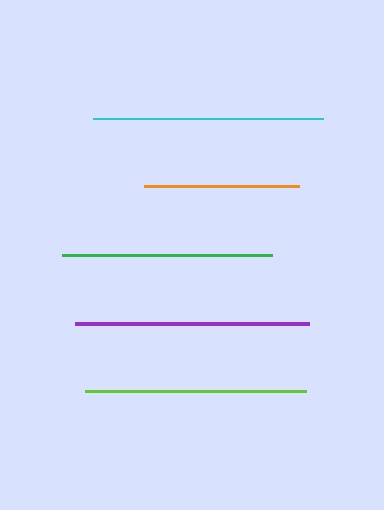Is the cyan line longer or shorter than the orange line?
The cyan line is longer than the orange line.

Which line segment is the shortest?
The orange line is the shortest at approximately 155 pixels.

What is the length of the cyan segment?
The cyan segment is approximately 231 pixels long.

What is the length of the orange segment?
The orange segment is approximately 155 pixels long.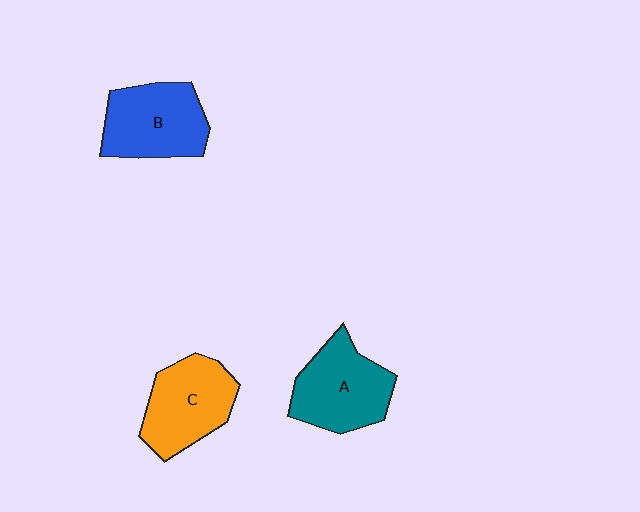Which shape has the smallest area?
Shape C (orange).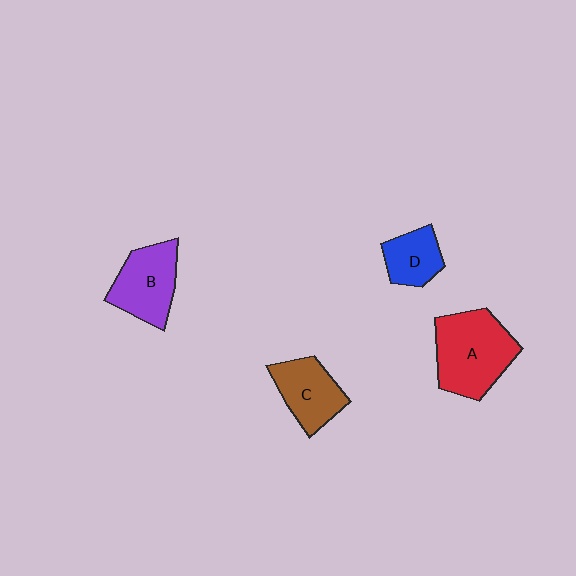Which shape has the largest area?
Shape A (red).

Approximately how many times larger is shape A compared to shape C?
Approximately 1.5 times.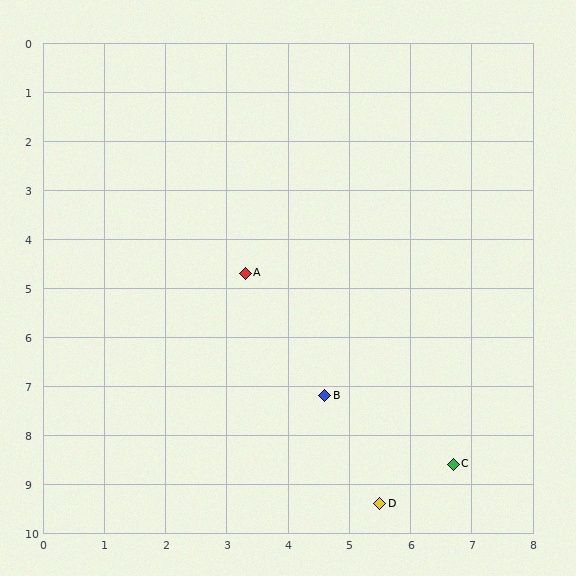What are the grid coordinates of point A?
Point A is at approximately (3.3, 4.7).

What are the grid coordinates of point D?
Point D is at approximately (5.5, 9.4).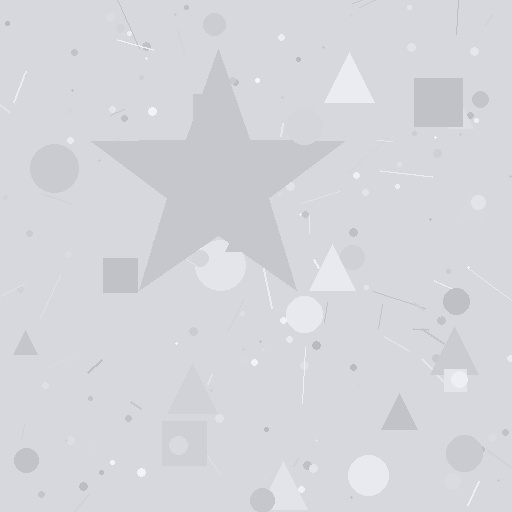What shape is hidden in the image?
A star is hidden in the image.